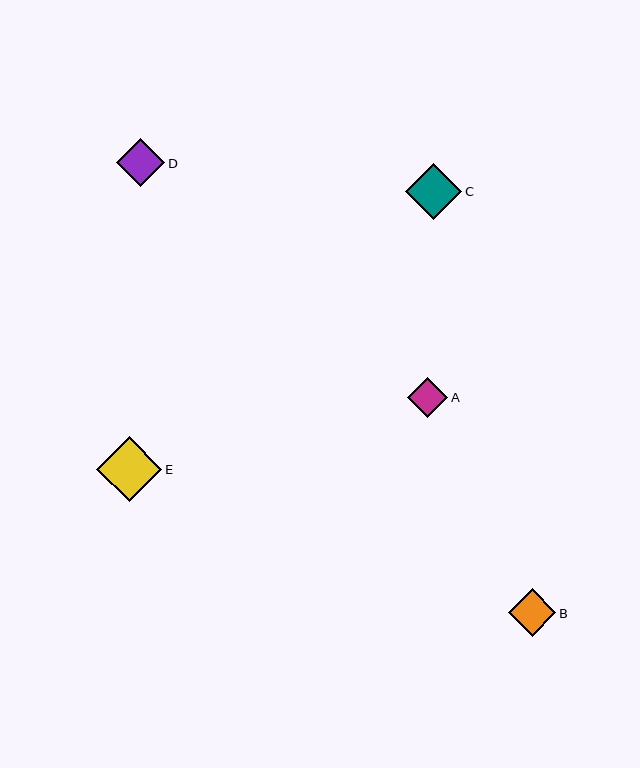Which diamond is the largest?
Diamond E is the largest with a size of approximately 65 pixels.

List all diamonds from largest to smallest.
From largest to smallest: E, C, D, B, A.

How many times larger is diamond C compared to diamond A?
Diamond C is approximately 1.4 times the size of diamond A.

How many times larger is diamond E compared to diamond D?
Diamond E is approximately 1.4 times the size of diamond D.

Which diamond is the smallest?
Diamond A is the smallest with a size of approximately 40 pixels.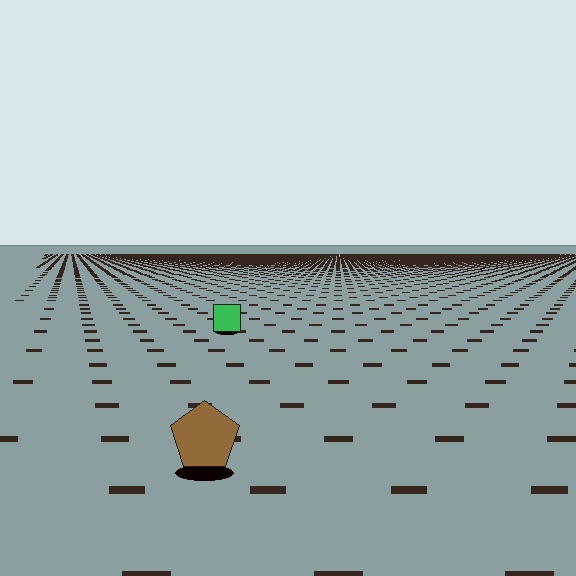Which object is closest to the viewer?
The brown pentagon is closest. The texture marks near it are larger and more spread out.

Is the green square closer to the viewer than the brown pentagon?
No. The brown pentagon is closer — you can tell from the texture gradient: the ground texture is coarser near it.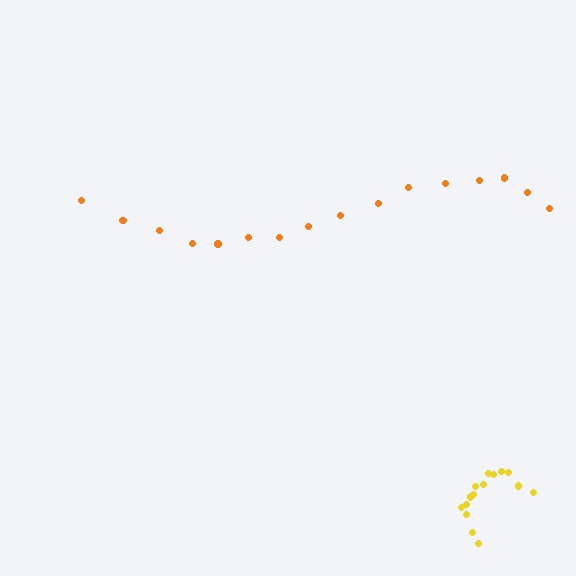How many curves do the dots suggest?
There are 2 distinct paths.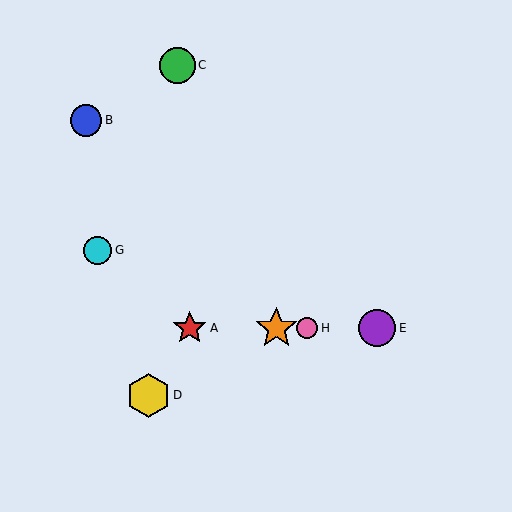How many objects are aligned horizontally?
4 objects (A, E, F, H) are aligned horizontally.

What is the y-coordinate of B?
Object B is at y≈120.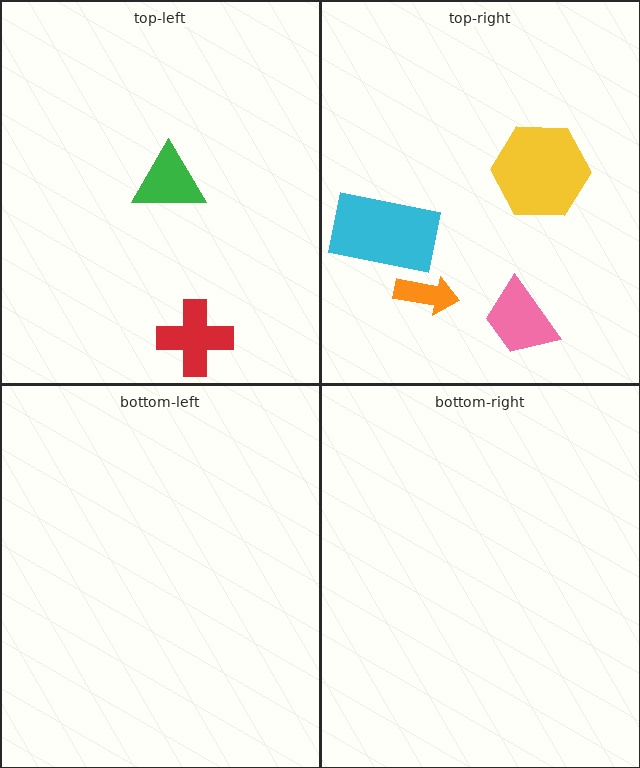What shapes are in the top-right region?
The cyan rectangle, the pink trapezoid, the yellow hexagon, the orange arrow.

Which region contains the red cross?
The top-left region.